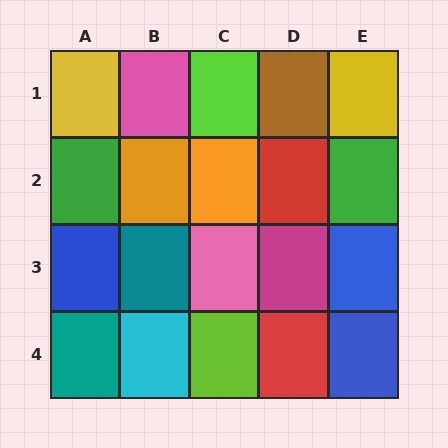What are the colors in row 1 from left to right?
Yellow, pink, lime, brown, yellow.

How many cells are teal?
2 cells are teal.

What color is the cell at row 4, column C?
Lime.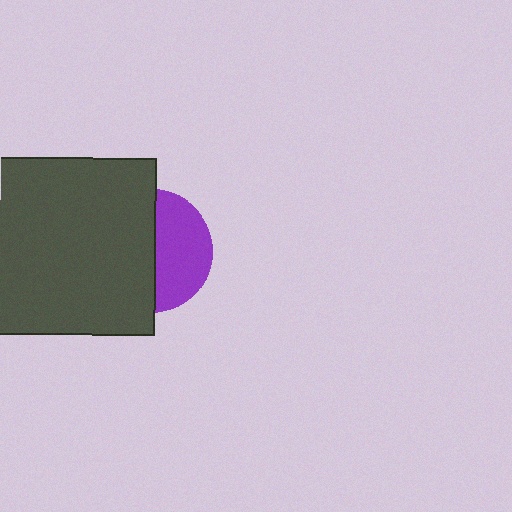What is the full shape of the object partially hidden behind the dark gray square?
The partially hidden object is a purple circle.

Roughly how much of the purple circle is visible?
About half of it is visible (roughly 45%).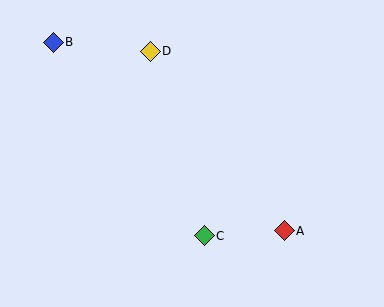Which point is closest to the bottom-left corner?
Point C is closest to the bottom-left corner.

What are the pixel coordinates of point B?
Point B is at (53, 42).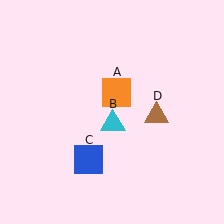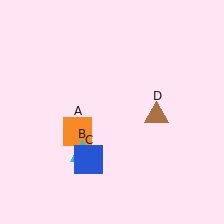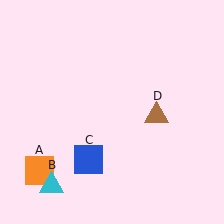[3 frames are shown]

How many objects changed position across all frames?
2 objects changed position: orange square (object A), cyan triangle (object B).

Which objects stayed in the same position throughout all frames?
Blue square (object C) and brown triangle (object D) remained stationary.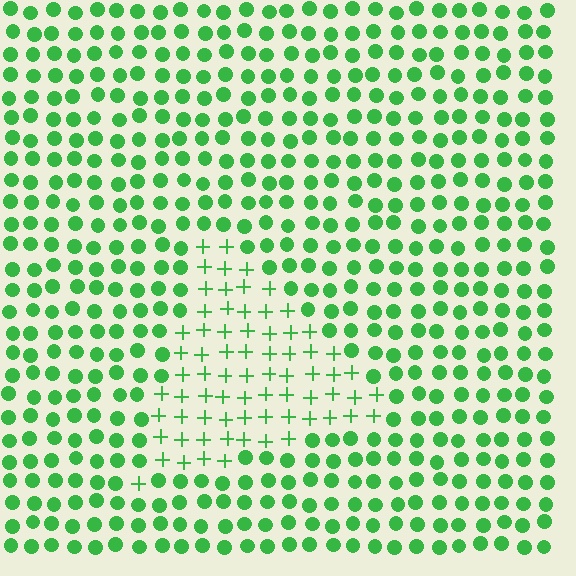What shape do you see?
I see a triangle.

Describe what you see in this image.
The image is filled with small green elements arranged in a uniform grid. A triangle-shaped region contains plus signs, while the surrounding area contains circles. The boundary is defined purely by the change in element shape.